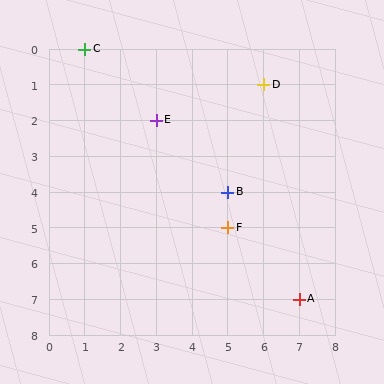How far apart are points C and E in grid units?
Points C and E are 2 columns and 2 rows apart (about 2.8 grid units diagonally).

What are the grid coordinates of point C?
Point C is at grid coordinates (1, 0).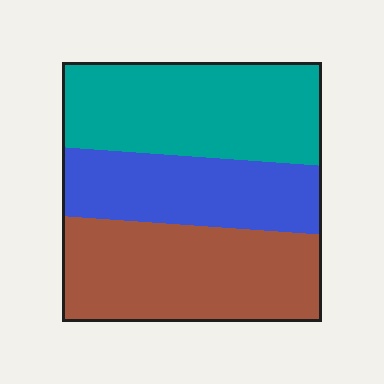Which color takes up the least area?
Blue, at roughly 25%.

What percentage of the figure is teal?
Teal covers 36% of the figure.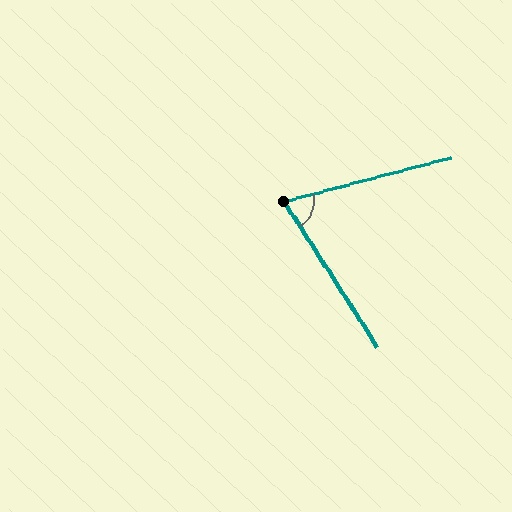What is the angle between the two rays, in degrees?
Approximately 72 degrees.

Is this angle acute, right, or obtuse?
It is acute.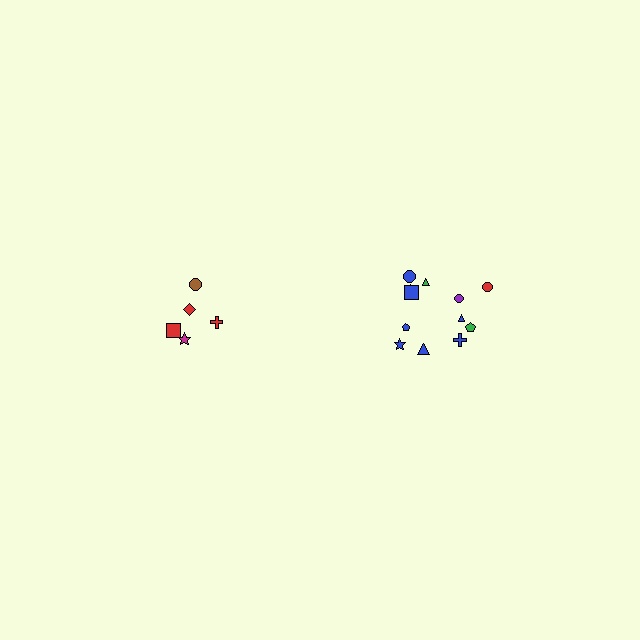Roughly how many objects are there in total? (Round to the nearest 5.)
Roughly 15 objects in total.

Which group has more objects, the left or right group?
The right group.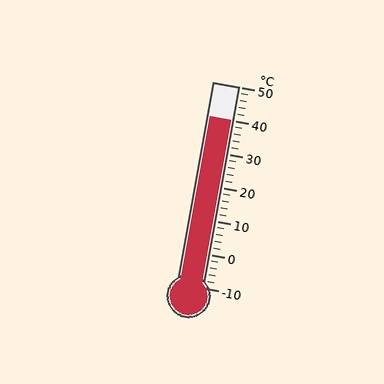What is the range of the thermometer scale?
The thermometer scale ranges from -10°C to 50°C.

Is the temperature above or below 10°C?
The temperature is above 10°C.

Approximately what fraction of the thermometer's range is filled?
The thermometer is filled to approximately 85% of its range.